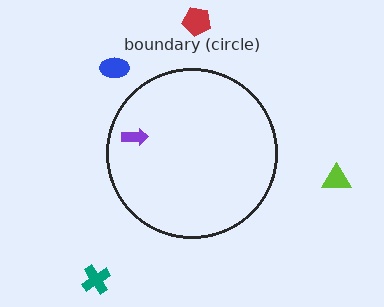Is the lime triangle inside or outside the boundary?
Outside.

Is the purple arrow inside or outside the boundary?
Inside.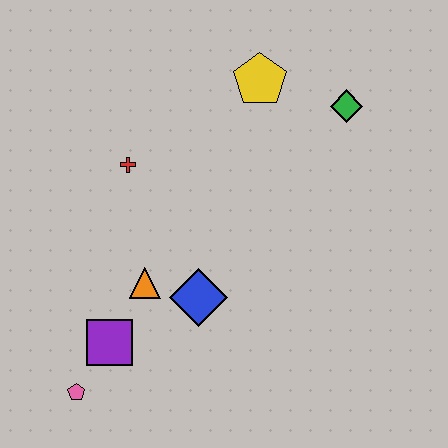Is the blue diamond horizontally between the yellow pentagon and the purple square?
Yes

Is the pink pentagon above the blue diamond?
No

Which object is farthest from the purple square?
The green diamond is farthest from the purple square.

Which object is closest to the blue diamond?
The orange triangle is closest to the blue diamond.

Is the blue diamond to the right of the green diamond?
No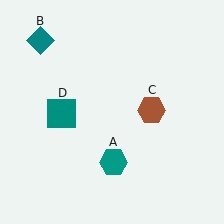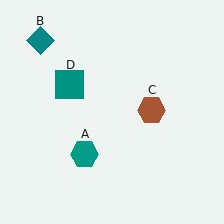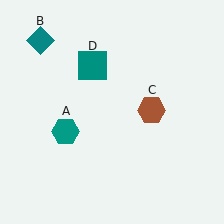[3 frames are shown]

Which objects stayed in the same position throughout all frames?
Teal diamond (object B) and brown hexagon (object C) remained stationary.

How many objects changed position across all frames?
2 objects changed position: teal hexagon (object A), teal square (object D).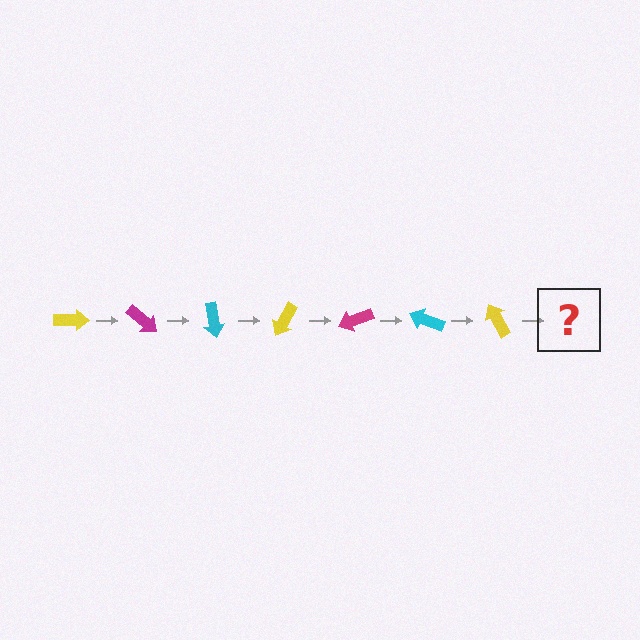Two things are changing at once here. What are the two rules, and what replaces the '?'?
The two rules are that it rotates 40 degrees each step and the color cycles through yellow, magenta, and cyan. The '?' should be a magenta arrow, rotated 280 degrees from the start.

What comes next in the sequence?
The next element should be a magenta arrow, rotated 280 degrees from the start.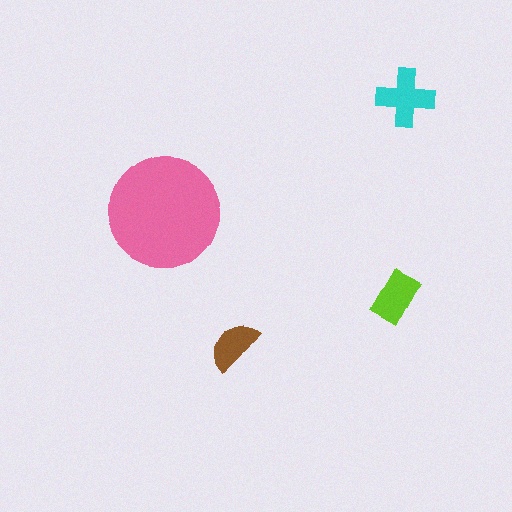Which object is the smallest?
The brown semicircle.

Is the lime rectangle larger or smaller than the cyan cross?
Smaller.